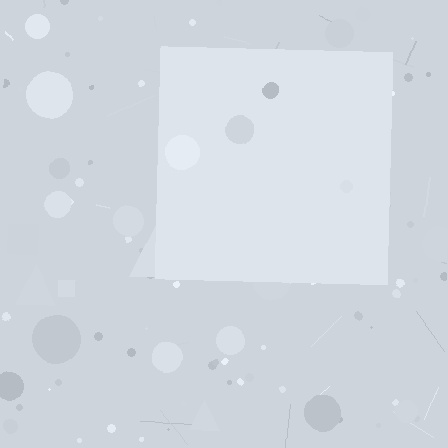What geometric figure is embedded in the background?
A square is embedded in the background.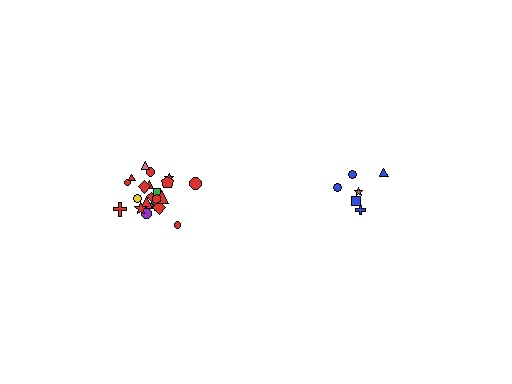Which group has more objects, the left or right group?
The left group.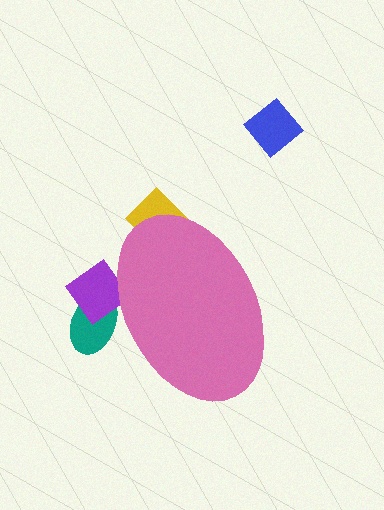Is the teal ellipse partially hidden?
Yes, the teal ellipse is partially hidden behind the pink ellipse.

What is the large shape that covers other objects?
A pink ellipse.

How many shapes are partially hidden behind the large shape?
3 shapes are partially hidden.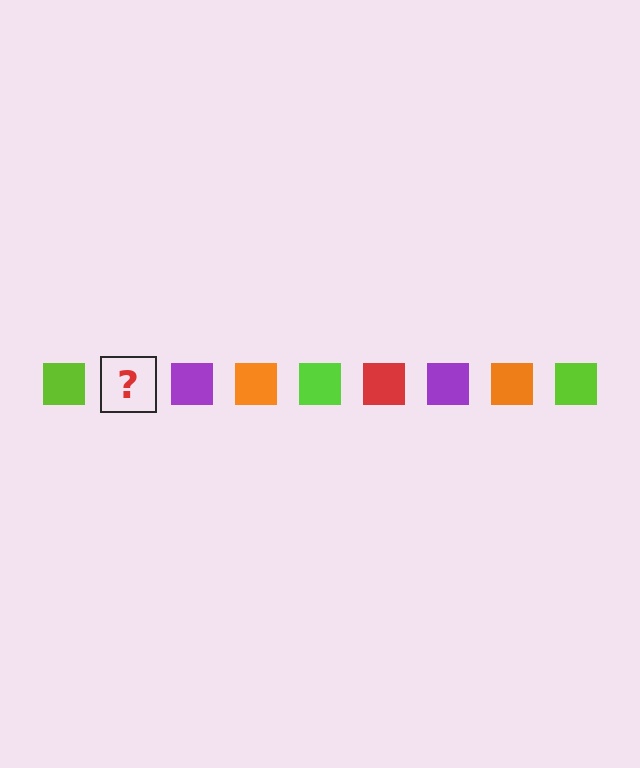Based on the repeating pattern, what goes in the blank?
The blank should be a red square.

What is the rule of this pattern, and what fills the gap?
The rule is that the pattern cycles through lime, red, purple, orange squares. The gap should be filled with a red square.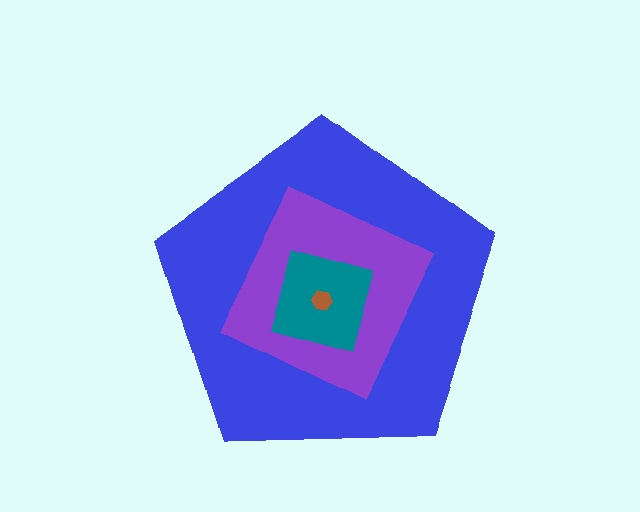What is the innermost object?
The brown hexagon.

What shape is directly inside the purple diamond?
The teal square.